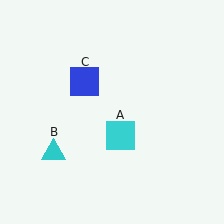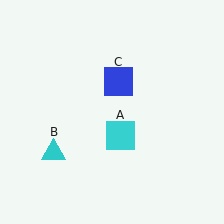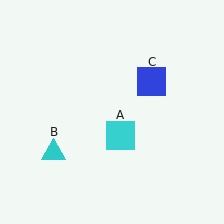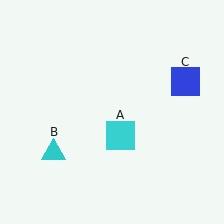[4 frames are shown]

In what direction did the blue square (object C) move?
The blue square (object C) moved right.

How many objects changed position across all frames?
1 object changed position: blue square (object C).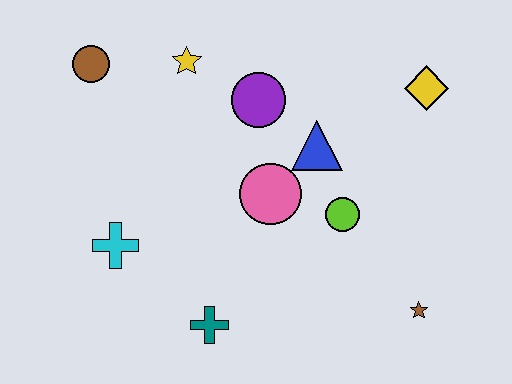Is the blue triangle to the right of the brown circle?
Yes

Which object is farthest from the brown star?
The brown circle is farthest from the brown star.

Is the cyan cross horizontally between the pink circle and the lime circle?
No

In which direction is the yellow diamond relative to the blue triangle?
The yellow diamond is to the right of the blue triangle.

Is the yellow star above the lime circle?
Yes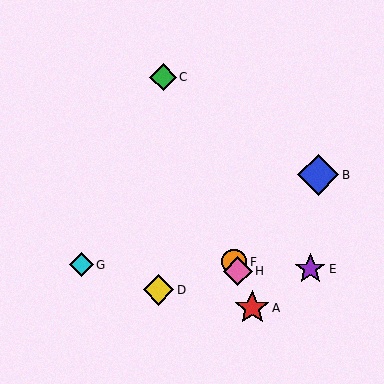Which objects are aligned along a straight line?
Objects A, C, F, H are aligned along a straight line.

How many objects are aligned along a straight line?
4 objects (A, C, F, H) are aligned along a straight line.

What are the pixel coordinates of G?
Object G is at (81, 265).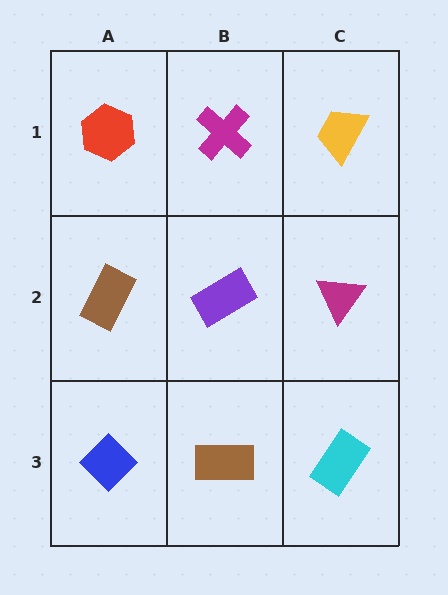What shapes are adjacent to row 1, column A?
A brown rectangle (row 2, column A), a magenta cross (row 1, column B).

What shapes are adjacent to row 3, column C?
A magenta triangle (row 2, column C), a brown rectangle (row 3, column B).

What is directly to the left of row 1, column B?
A red hexagon.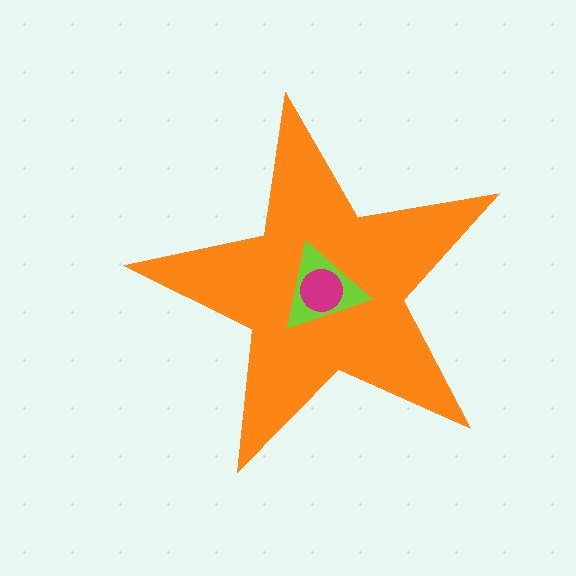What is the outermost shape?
The orange star.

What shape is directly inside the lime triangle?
The magenta circle.